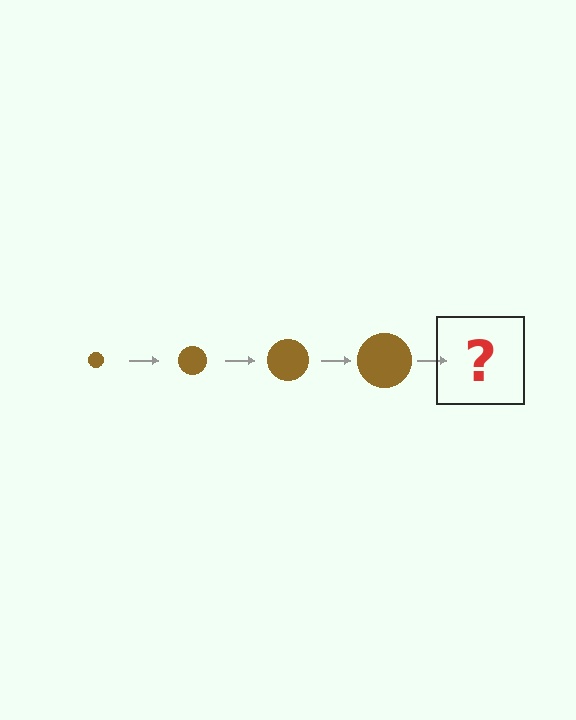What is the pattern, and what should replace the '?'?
The pattern is that the circle gets progressively larger each step. The '?' should be a brown circle, larger than the previous one.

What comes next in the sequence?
The next element should be a brown circle, larger than the previous one.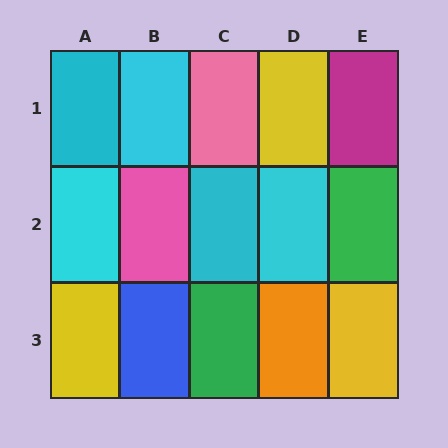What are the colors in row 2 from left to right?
Cyan, pink, cyan, cyan, green.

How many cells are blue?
1 cell is blue.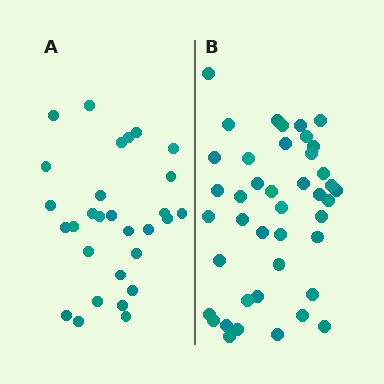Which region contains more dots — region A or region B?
Region B (the right region) has more dots.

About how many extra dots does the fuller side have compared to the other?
Region B has approximately 15 more dots than region A.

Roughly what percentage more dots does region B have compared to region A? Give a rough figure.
About 45% more.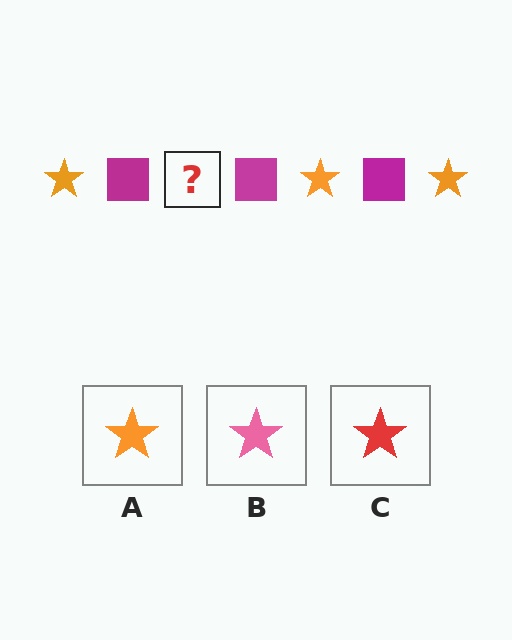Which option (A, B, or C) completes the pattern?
A.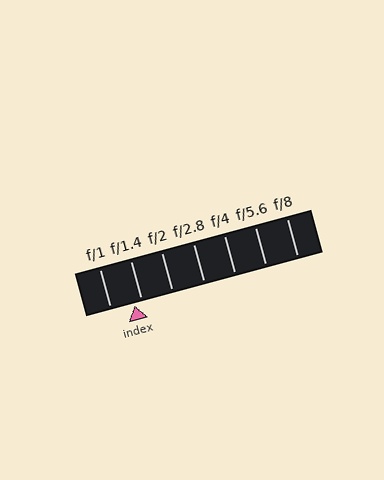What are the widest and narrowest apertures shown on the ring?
The widest aperture shown is f/1 and the narrowest is f/8.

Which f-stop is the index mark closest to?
The index mark is closest to f/1.4.